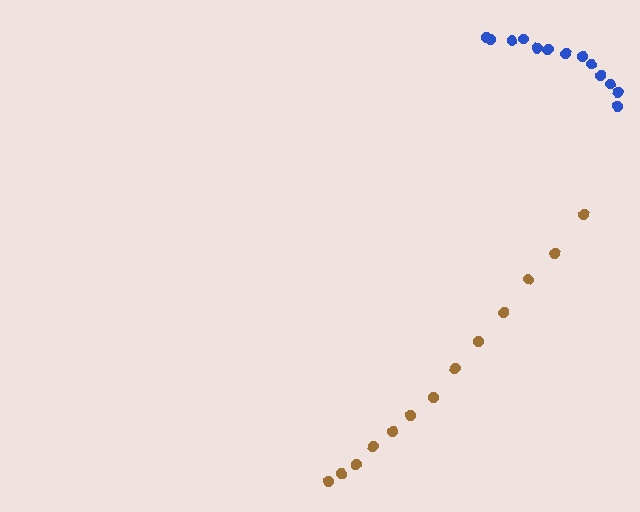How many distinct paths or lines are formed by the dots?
There are 2 distinct paths.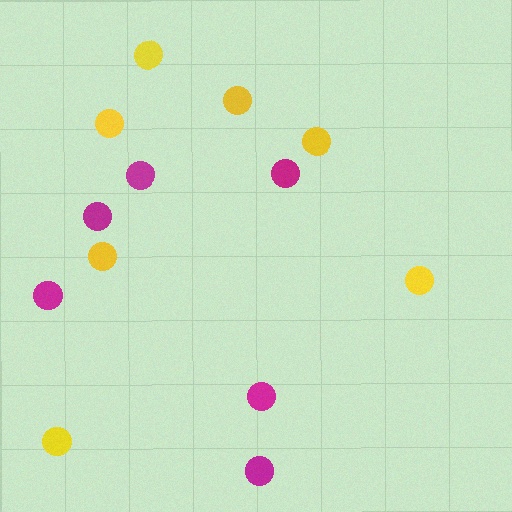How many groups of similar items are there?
There are 2 groups: one group of magenta circles (6) and one group of yellow circles (7).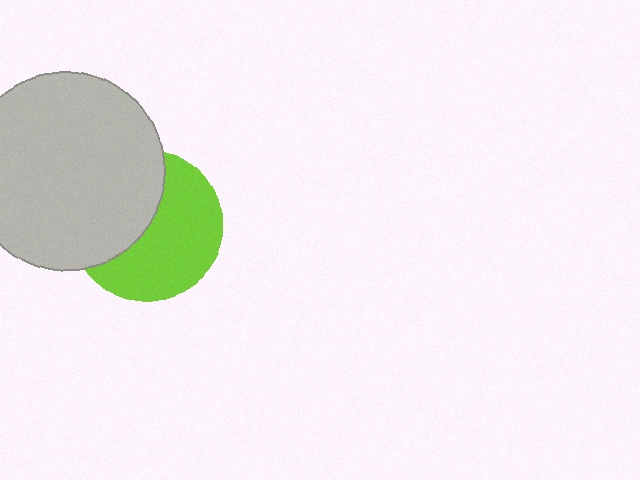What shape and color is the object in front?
The object in front is a light gray circle.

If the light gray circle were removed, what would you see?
You would see the complete lime circle.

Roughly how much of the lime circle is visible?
About half of it is visible (roughly 56%).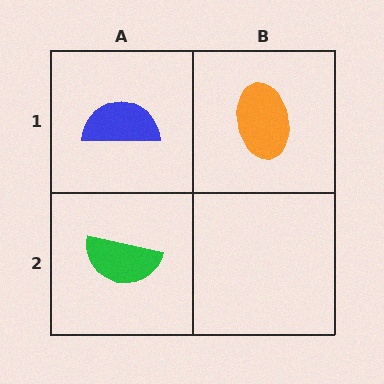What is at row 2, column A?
A green semicircle.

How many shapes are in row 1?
2 shapes.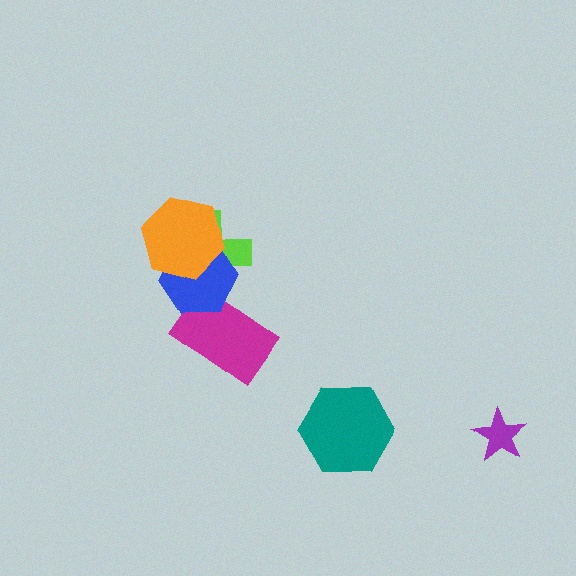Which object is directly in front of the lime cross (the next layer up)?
The blue hexagon is directly in front of the lime cross.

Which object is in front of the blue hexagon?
The orange hexagon is in front of the blue hexagon.